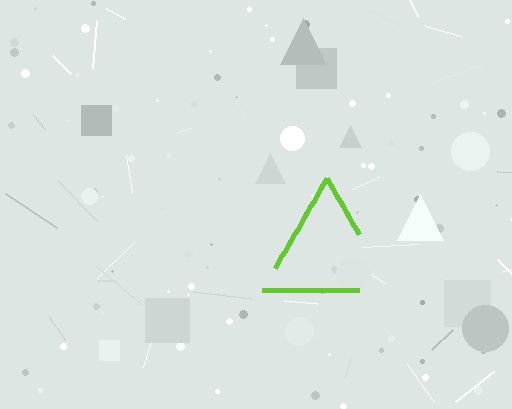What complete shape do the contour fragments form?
The contour fragments form a triangle.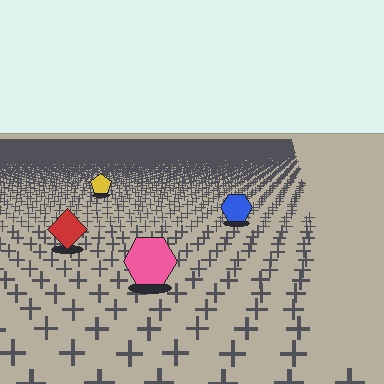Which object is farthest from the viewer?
The yellow pentagon is farthest from the viewer. It appears smaller and the ground texture around it is denser.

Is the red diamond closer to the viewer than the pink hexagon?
No. The pink hexagon is closer — you can tell from the texture gradient: the ground texture is coarser near it.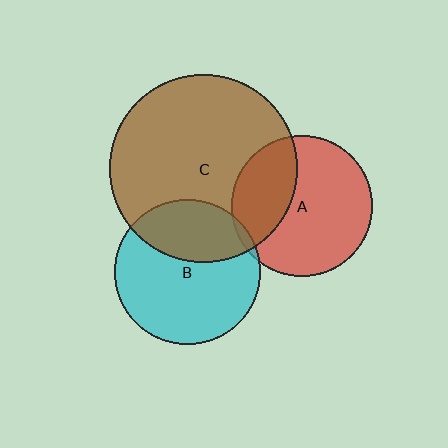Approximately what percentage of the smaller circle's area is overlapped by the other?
Approximately 35%.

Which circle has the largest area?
Circle C (brown).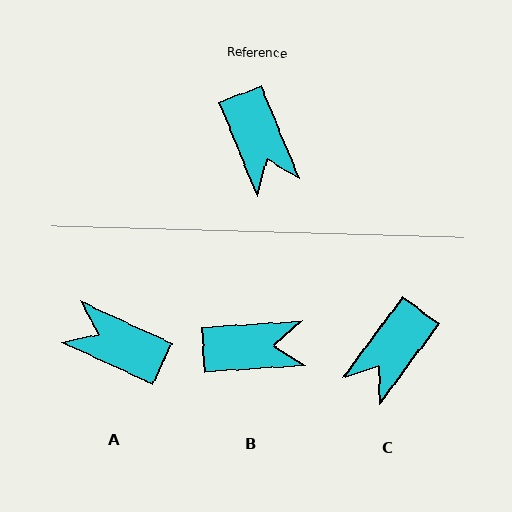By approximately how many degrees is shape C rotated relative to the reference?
Approximately 59 degrees clockwise.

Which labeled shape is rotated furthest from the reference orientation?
A, about 137 degrees away.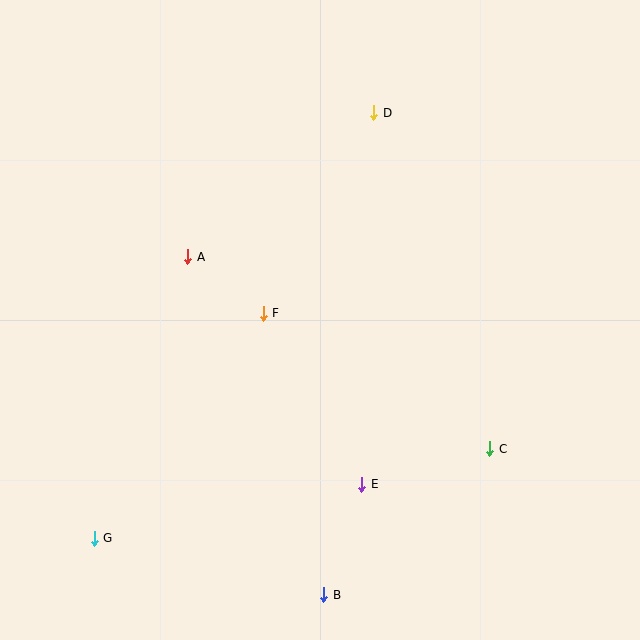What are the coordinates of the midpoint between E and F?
The midpoint between E and F is at (312, 399).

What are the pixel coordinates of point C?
Point C is at (490, 449).